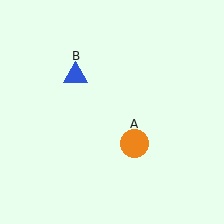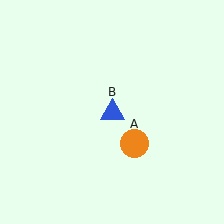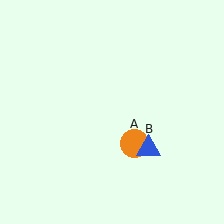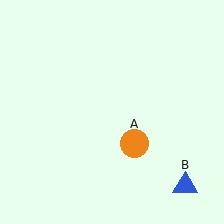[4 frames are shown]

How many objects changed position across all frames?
1 object changed position: blue triangle (object B).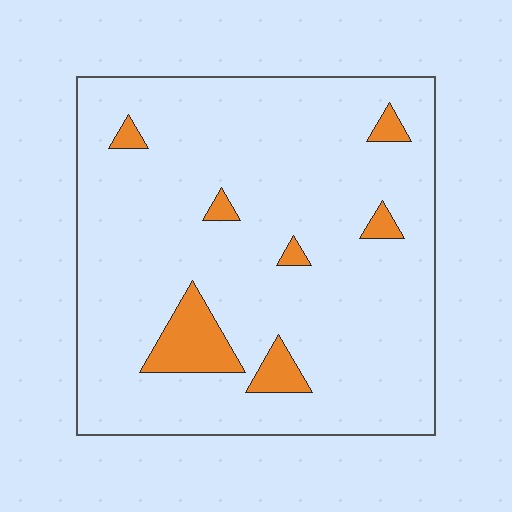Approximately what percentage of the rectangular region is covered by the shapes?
Approximately 10%.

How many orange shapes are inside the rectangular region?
7.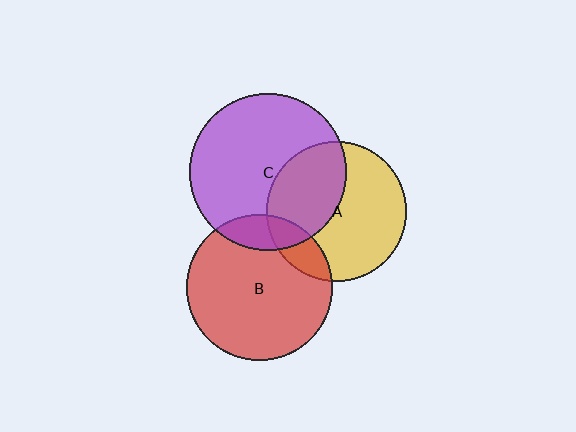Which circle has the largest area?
Circle C (purple).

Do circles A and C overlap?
Yes.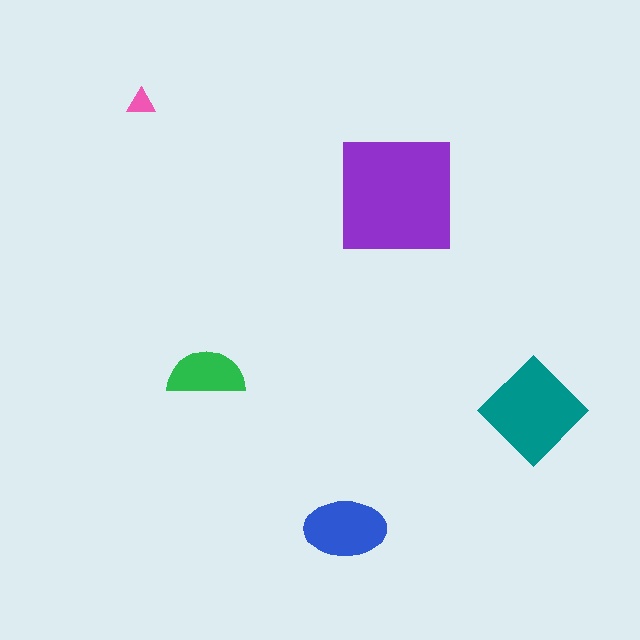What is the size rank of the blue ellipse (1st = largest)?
3rd.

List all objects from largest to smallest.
The purple square, the teal diamond, the blue ellipse, the green semicircle, the pink triangle.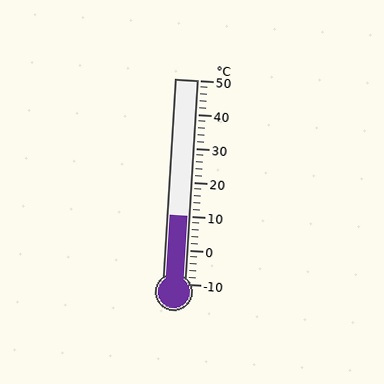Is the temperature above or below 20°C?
The temperature is below 20°C.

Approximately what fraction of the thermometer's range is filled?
The thermometer is filled to approximately 35% of its range.